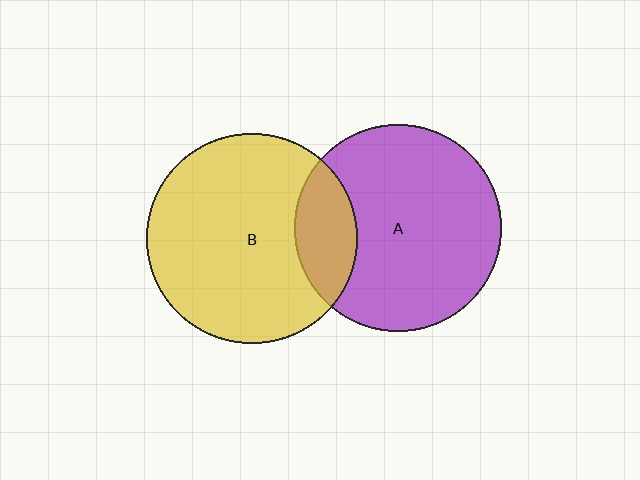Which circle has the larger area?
Circle B (yellow).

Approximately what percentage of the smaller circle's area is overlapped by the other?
Approximately 20%.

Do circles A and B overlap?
Yes.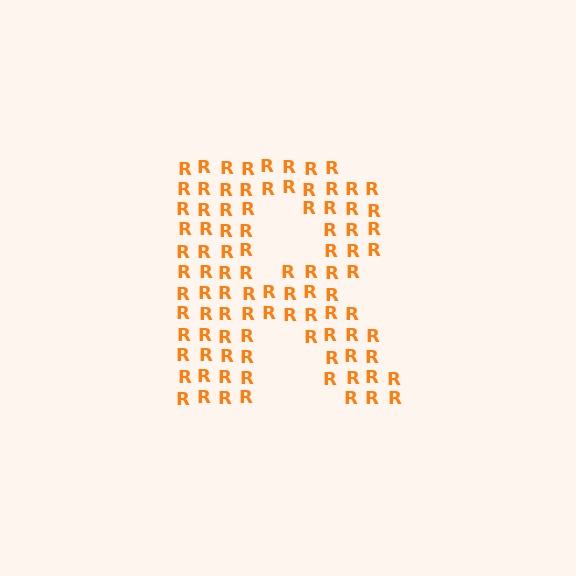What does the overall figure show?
The overall figure shows the letter R.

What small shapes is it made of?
It is made of small letter R's.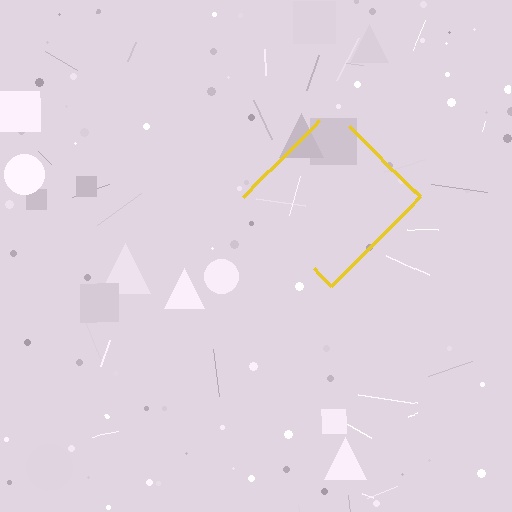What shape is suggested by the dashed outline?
The dashed outline suggests a diamond.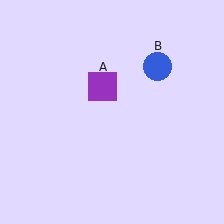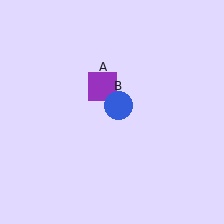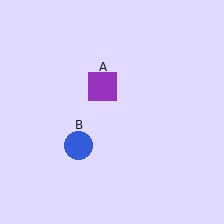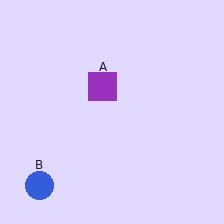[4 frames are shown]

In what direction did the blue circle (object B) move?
The blue circle (object B) moved down and to the left.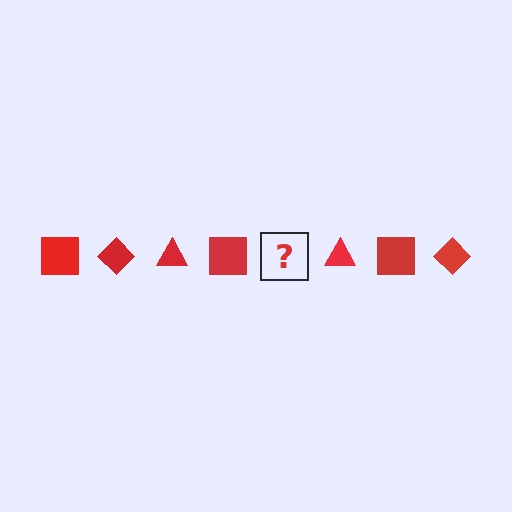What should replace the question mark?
The question mark should be replaced with a red diamond.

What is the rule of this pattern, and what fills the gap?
The rule is that the pattern cycles through square, diamond, triangle shapes in red. The gap should be filled with a red diamond.